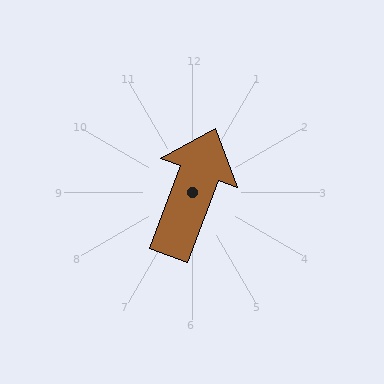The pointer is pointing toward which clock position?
Roughly 1 o'clock.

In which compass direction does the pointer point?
North.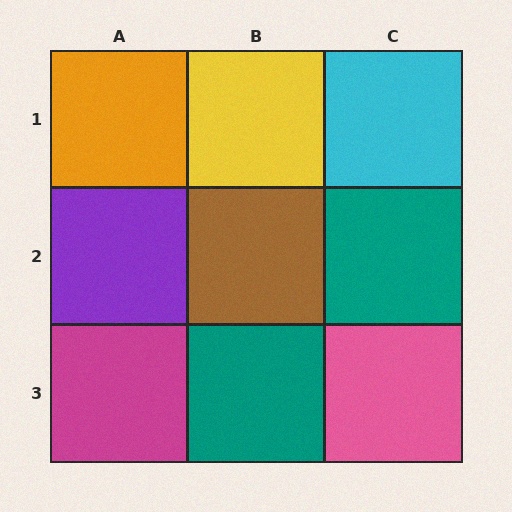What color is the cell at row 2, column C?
Teal.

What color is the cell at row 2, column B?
Brown.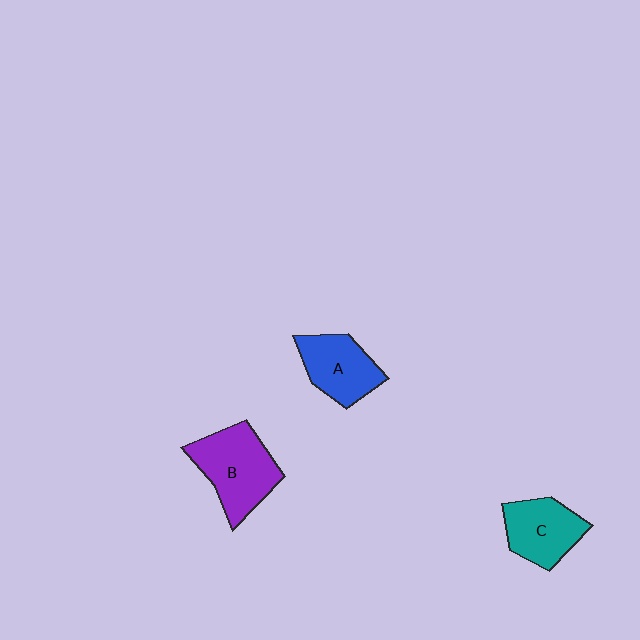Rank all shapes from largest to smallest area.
From largest to smallest: B (purple), A (blue), C (teal).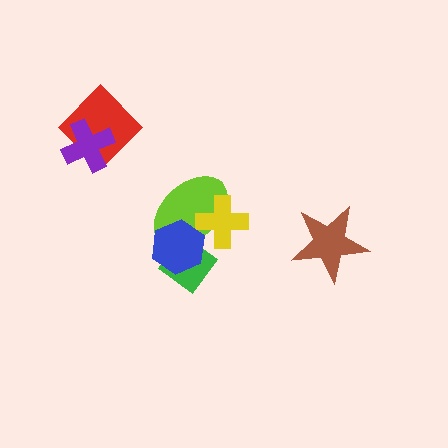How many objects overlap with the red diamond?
1 object overlaps with the red diamond.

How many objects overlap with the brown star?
0 objects overlap with the brown star.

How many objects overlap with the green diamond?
2 objects overlap with the green diamond.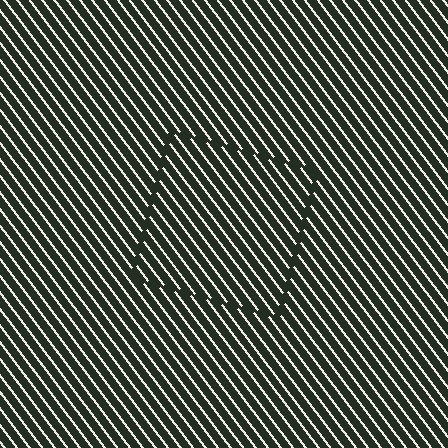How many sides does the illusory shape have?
4 sides — the line-ends trace a square.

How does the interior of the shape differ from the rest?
The interior of the shape contains the same grating, shifted by half a period — the contour is defined by the phase discontinuity where line-ends from the inner and outer gratings abut.